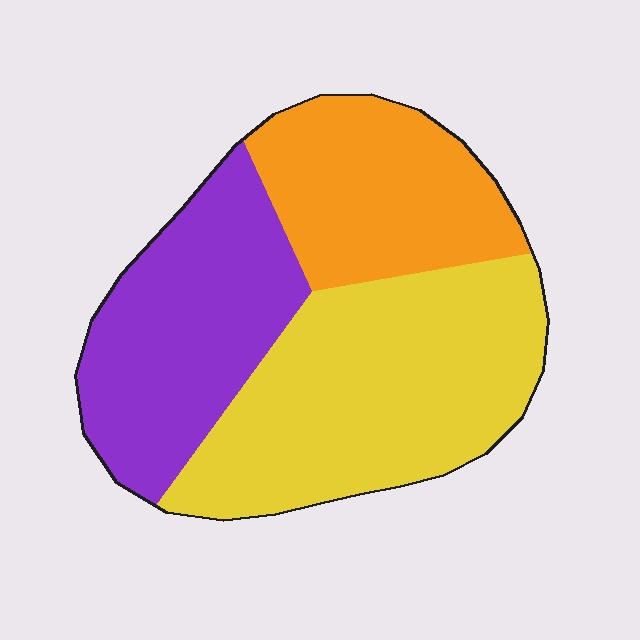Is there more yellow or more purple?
Yellow.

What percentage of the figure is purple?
Purple takes up between a quarter and a half of the figure.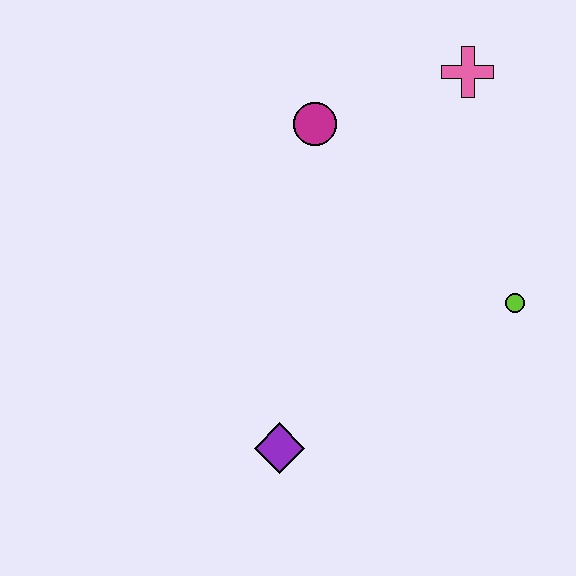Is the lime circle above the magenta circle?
No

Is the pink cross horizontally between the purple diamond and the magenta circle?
No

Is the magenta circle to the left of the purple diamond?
No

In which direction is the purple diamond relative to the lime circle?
The purple diamond is to the left of the lime circle.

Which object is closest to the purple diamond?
The lime circle is closest to the purple diamond.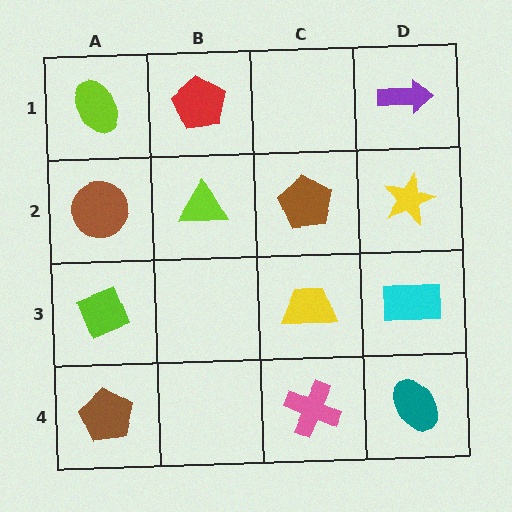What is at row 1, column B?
A red pentagon.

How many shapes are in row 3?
3 shapes.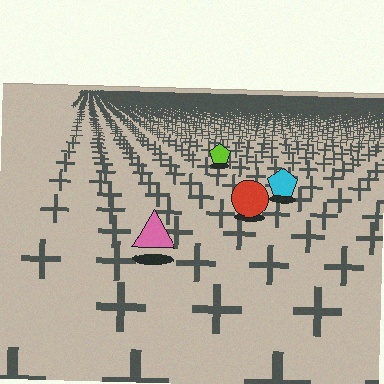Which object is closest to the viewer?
The pink triangle is closest. The texture marks near it are larger and more spread out.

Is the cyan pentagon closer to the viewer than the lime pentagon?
Yes. The cyan pentagon is closer — you can tell from the texture gradient: the ground texture is coarser near it.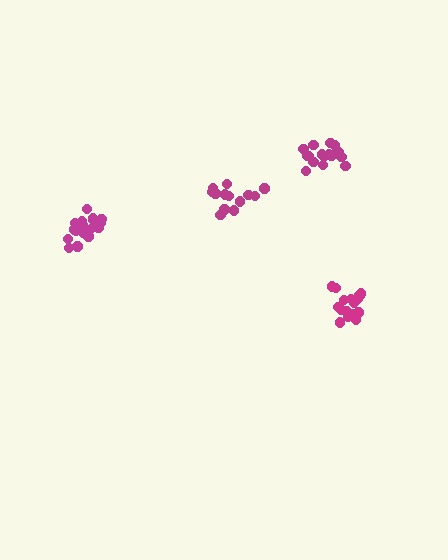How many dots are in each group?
Group 1: 17 dots, Group 2: 19 dots, Group 3: 16 dots, Group 4: 13 dots (65 total).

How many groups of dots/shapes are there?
There are 4 groups.